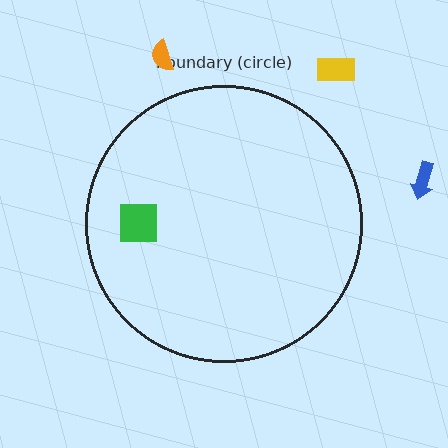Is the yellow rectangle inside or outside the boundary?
Outside.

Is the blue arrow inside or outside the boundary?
Outside.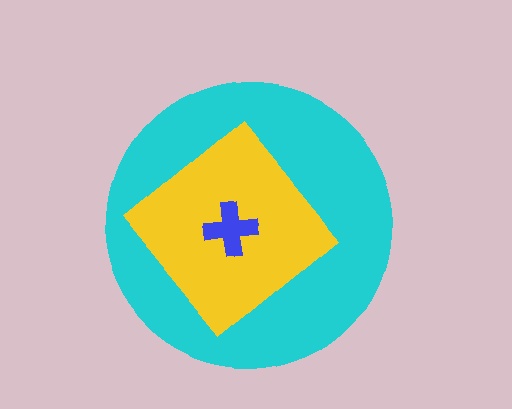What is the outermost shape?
The cyan circle.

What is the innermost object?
The blue cross.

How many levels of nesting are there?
3.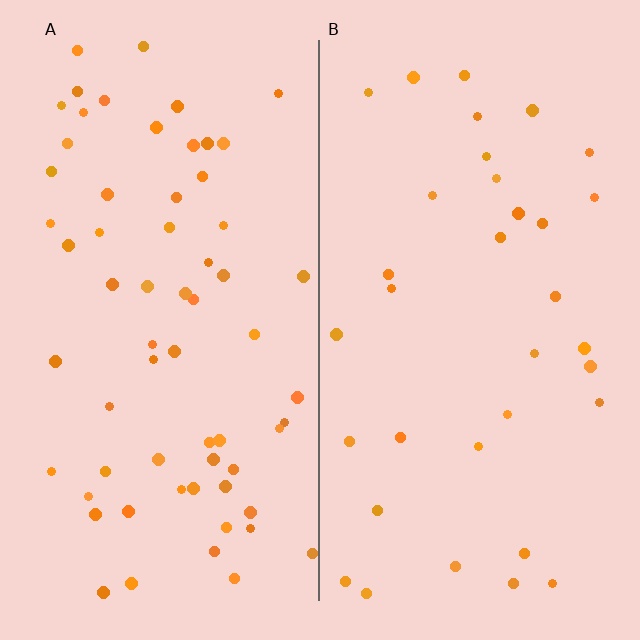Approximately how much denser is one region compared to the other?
Approximately 1.9× — region A over region B.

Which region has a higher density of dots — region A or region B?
A (the left).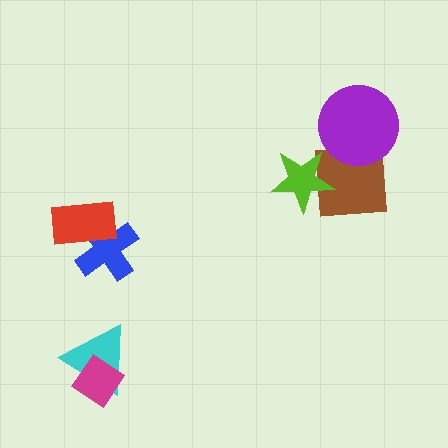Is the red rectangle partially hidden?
No, no other shape covers it.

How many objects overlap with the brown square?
2 objects overlap with the brown square.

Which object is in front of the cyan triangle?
The magenta diamond is in front of the cyan triangle.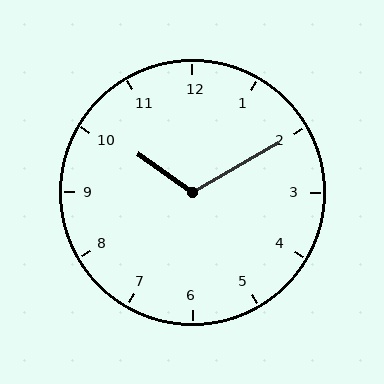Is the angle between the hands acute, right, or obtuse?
It is obtuse.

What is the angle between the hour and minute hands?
Approximately 115 degrees.